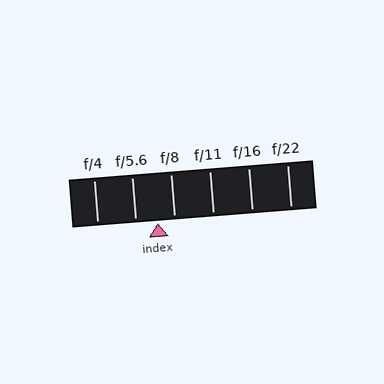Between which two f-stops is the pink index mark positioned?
The index mark is between f/5.6 and f/8.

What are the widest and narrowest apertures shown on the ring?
The widest aperture shown is f/4 and the narrowest is f/22.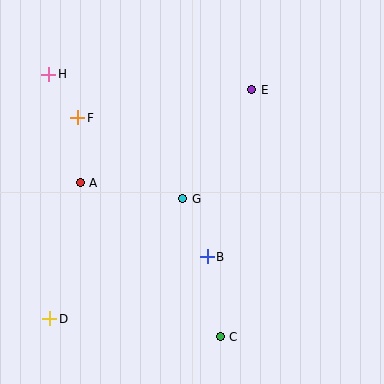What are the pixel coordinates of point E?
Point E is at (252, 90).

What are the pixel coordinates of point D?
Point D is at (50, 319).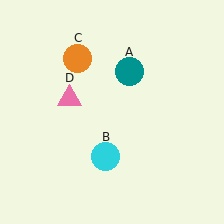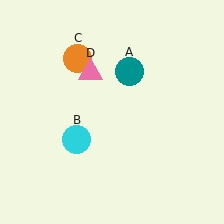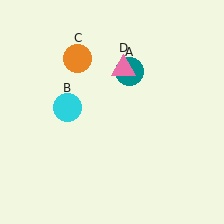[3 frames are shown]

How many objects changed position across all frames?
2 objects changed position: cyan circle (object B), pink triangle (object D).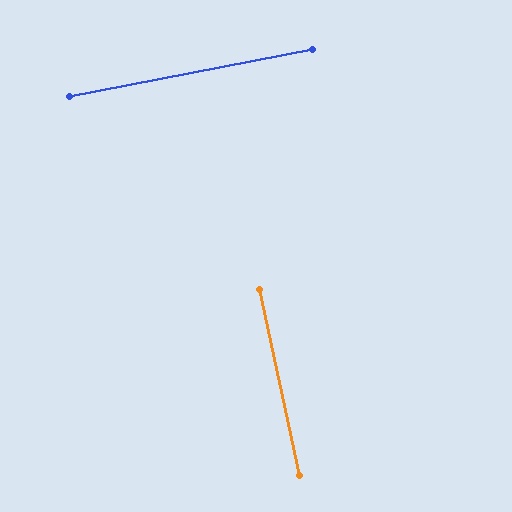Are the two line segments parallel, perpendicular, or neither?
Perpendicular — they meet at approximately 89°.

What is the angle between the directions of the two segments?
Approximately 89 degrees.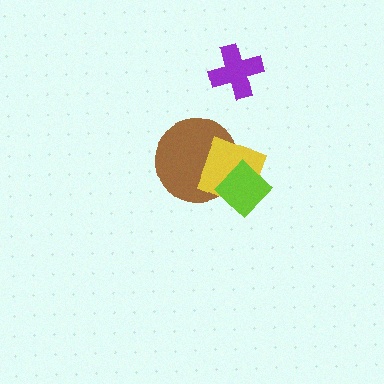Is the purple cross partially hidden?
No, no other shape covers it.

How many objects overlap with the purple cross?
0 objects overlap with the purple cross.